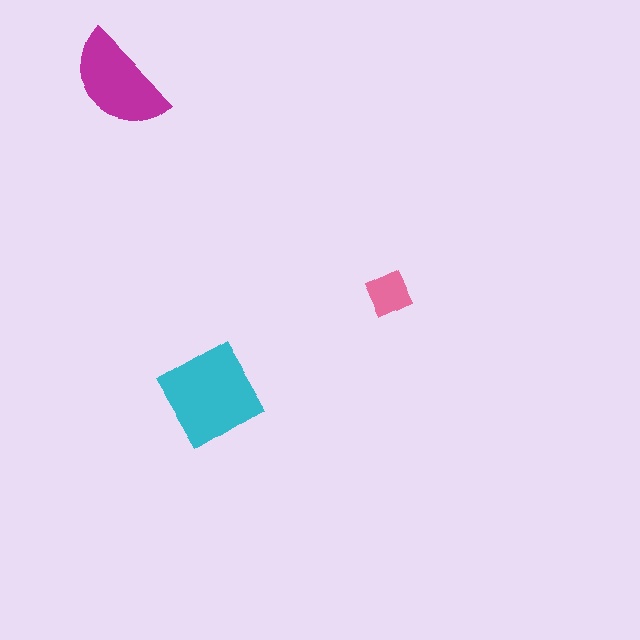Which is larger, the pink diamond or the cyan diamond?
The cyan diamond.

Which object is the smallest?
The pink diamond.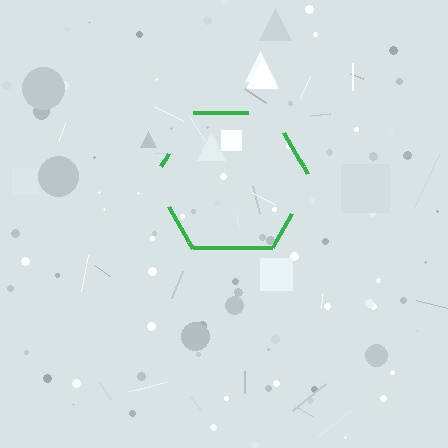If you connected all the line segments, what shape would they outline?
They would outline a hexagon.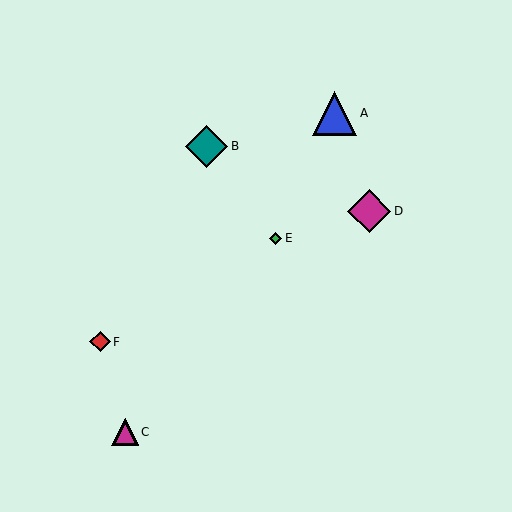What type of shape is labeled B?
Shape B is a teal diamond.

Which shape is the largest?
The blue triangle (labeled A) is the largest.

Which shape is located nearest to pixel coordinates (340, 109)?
The blue triangle (labeled A) at (335, 113) is nearest to that location.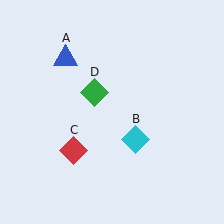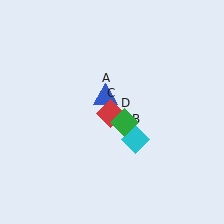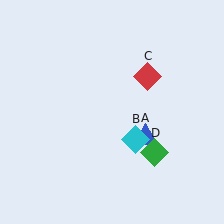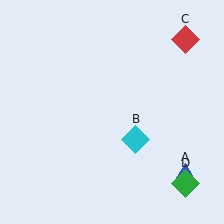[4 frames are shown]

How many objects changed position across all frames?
3 objects changed position: blue triangle (object A), red diamond (object C), green diamond (object D).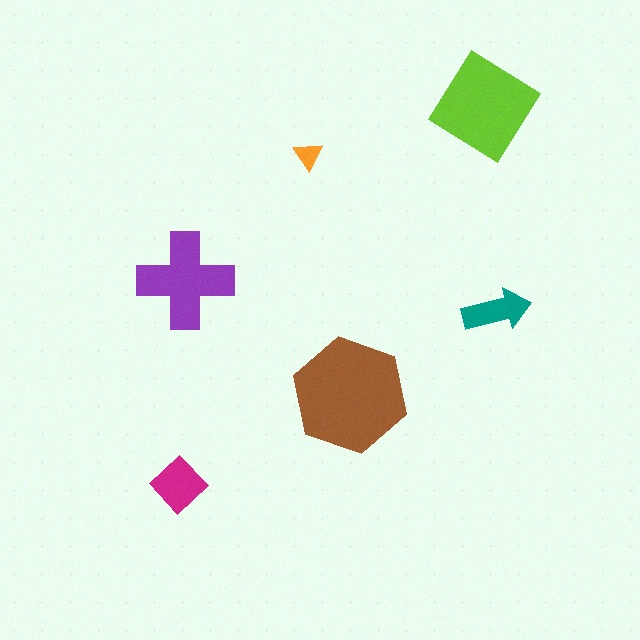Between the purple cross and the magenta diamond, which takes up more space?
The purple cross.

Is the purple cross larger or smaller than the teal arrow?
Larger.